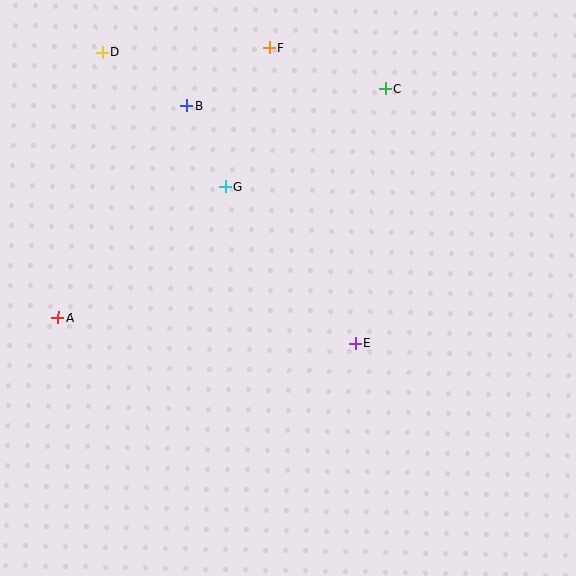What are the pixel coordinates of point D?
Point D is at (103, 52).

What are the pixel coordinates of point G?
Point G is at (225, 187).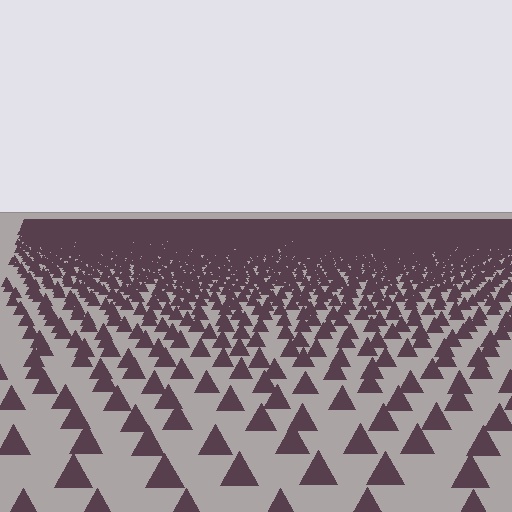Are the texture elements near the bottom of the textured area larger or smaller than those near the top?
Larger. Near the bottom, elements are closer to the viewer and appear at a bigger on-screen size.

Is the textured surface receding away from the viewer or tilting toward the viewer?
The surface is receding away from the viewer. Texture elements get smaller and denser toward the top.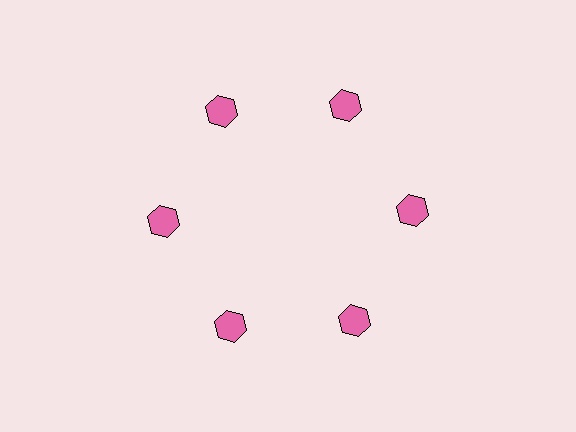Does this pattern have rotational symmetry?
Yes, this pattern has 6-fold rotational symmetry. It looks the same after rotating 60 degrees around the center.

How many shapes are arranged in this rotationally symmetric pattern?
There are 6 shapes, arranged in 6 groups of 1.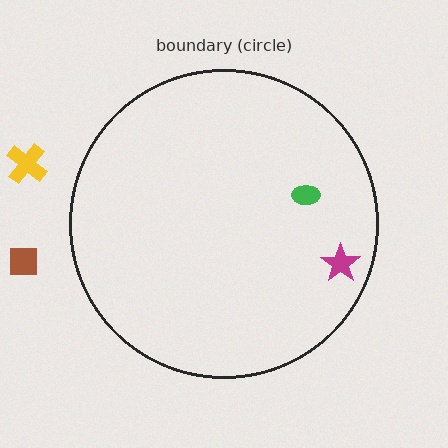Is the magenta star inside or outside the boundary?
Inside.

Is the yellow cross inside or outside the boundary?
Outside.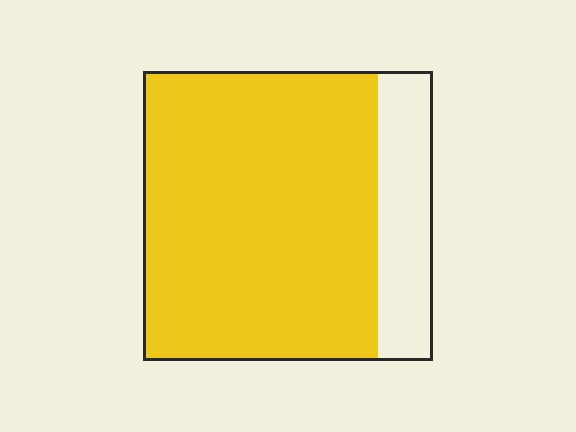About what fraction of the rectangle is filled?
About four fifths (4/5).